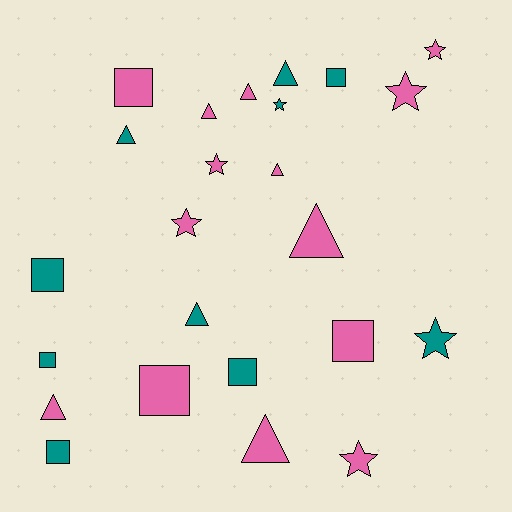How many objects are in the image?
There are 24 objects.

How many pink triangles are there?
There are 6 pink triangles.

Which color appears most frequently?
Pink, with 14 objects.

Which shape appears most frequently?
Triangle, with 9 objects.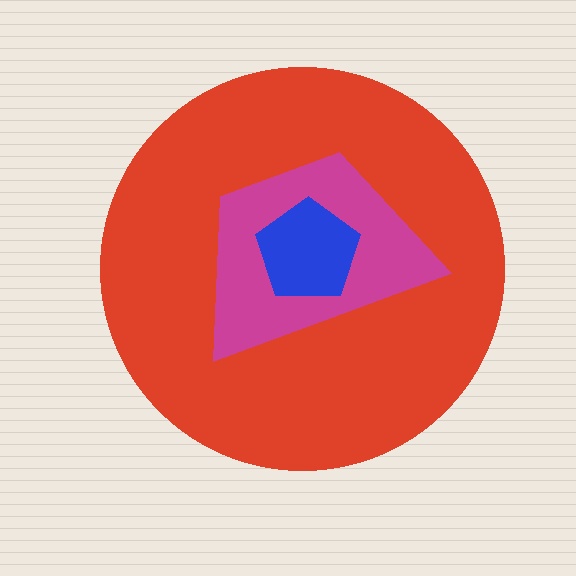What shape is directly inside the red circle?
The magenta trapezoid.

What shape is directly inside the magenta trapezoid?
The blue pentagon.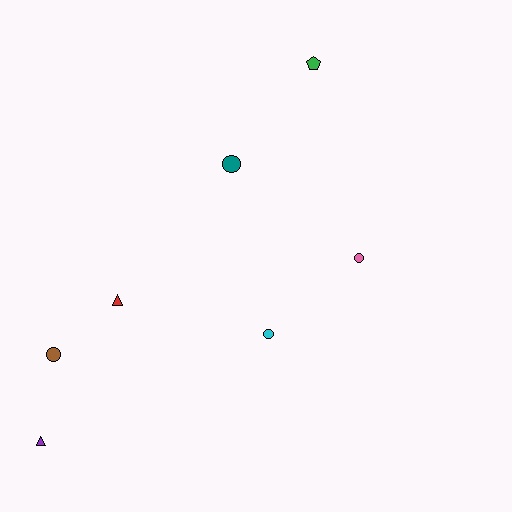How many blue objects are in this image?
There are no blue objects.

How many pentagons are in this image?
There is 1 pentagon.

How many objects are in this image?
There are 7 objects.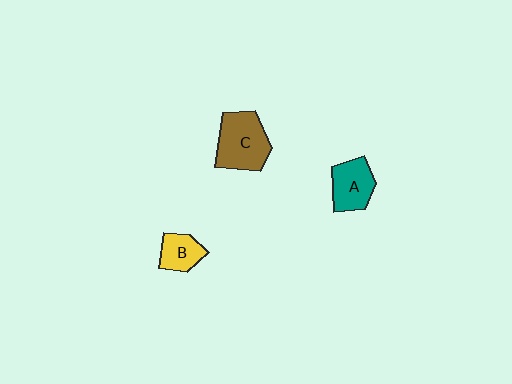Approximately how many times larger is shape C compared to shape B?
Approximately 1.9 times.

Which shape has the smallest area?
Shape B (yellow).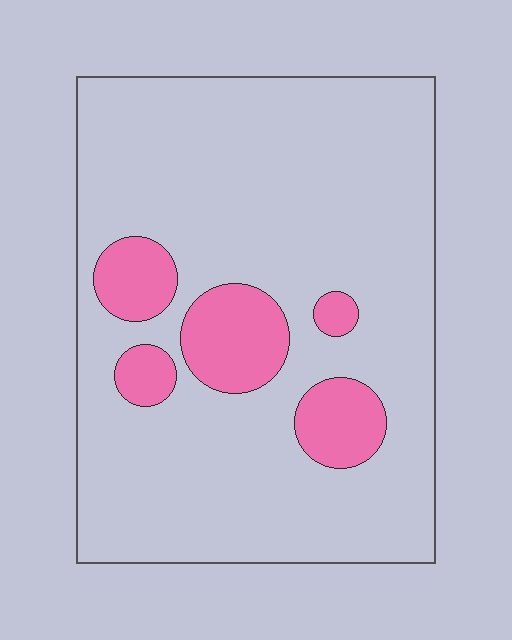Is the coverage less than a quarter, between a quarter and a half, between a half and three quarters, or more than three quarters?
Less than a quarter.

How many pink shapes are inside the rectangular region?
5.